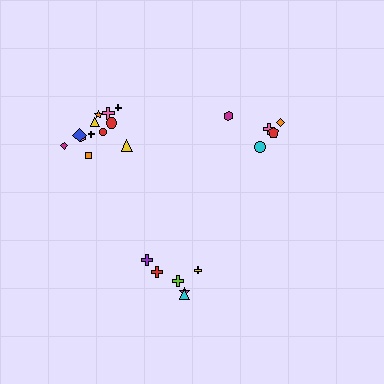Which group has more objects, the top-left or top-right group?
The top-left group.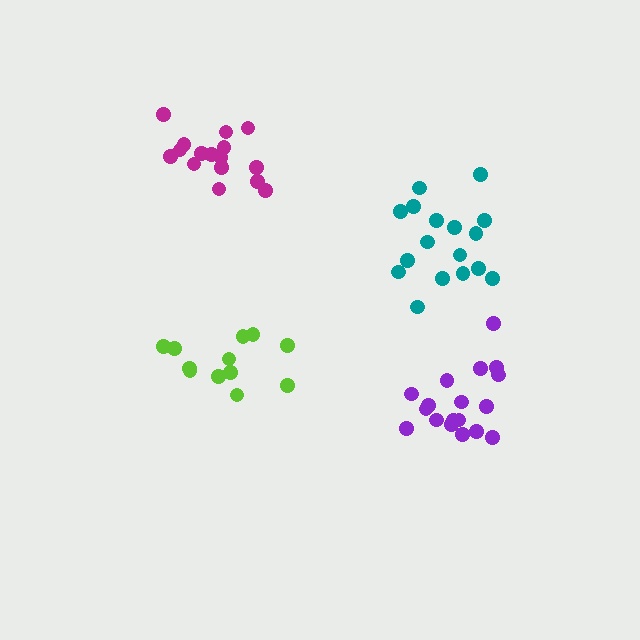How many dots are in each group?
Group 1: 18 dots, Group 2: 17 dots, Group 3: 16 dots, Group 4: 12 dots (63 total).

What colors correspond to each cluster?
The clusters are colored: purple, teal, magenta, lime.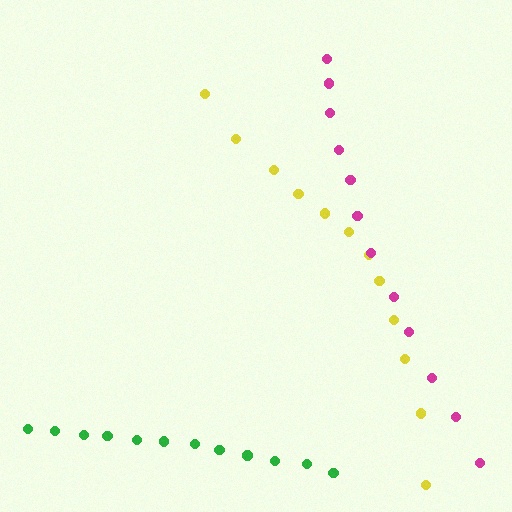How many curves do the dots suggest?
There are 3 distinct paths.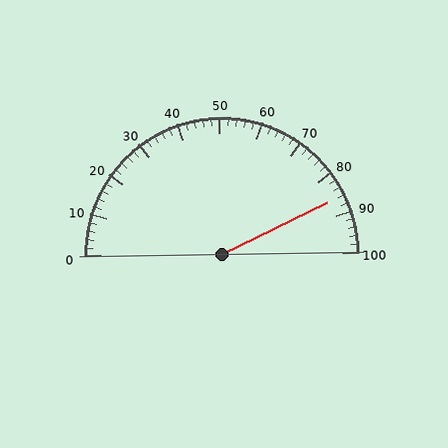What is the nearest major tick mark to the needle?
The nearest major tick mark is 90.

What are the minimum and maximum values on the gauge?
The gauge ranges from 0 to 100.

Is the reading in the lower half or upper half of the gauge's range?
The reading is in the upper half of the range (0 to 100).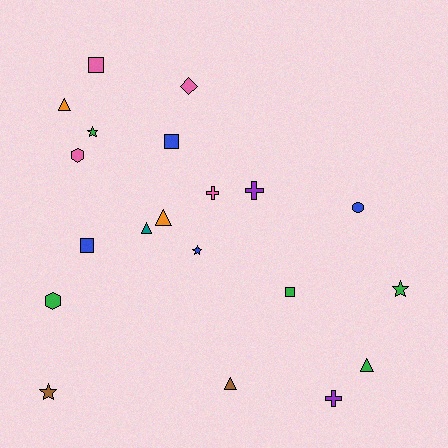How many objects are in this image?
There are 20 objects.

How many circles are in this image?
There is 1 circle.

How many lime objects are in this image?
There are no lime objects.